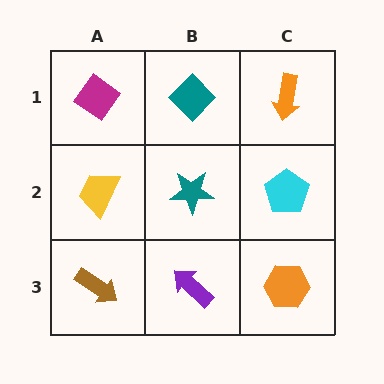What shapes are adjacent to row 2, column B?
A teal diamond (row 1, column B), a purple arrow (row 3, column B), a yellow trapezoid (row 2, column A), a cyan pentagon (row 2, column C).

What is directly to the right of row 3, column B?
An orange hexagon.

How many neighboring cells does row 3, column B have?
3.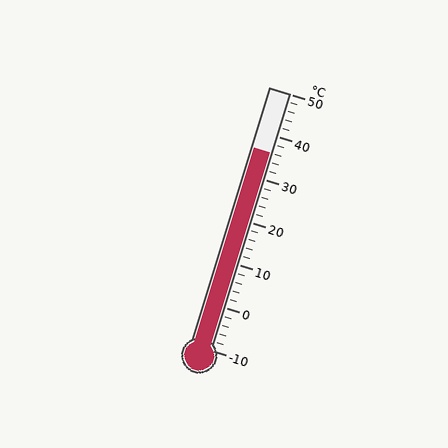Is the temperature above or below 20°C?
The temperature is above 20°C.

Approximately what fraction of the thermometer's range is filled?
The thermometer is filled to approximately 75% of its range.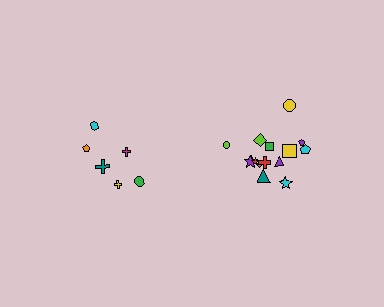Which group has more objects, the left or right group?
The right group.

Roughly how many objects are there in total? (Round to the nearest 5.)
Roughly 20 objects in total.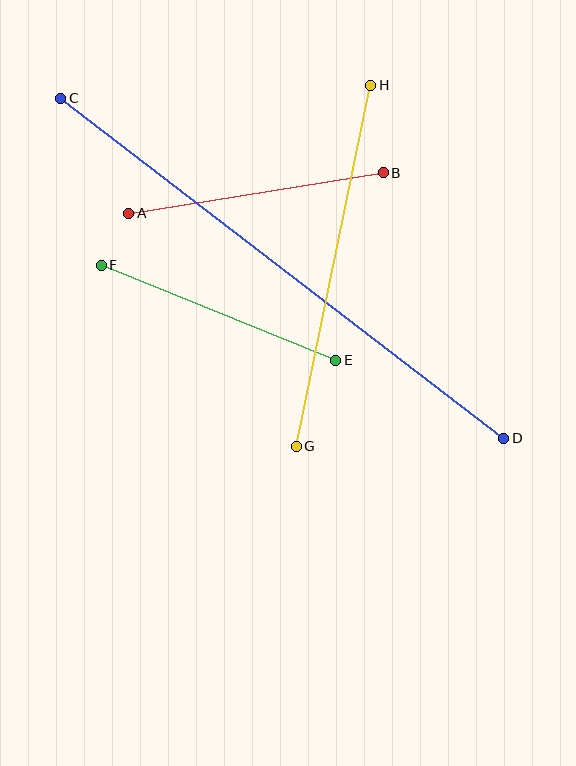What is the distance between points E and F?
The distance is approximately 253 pixels.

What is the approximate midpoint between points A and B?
The midpoint is at approximately (256, 193) pixels.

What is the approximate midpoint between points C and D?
The midpoint is at approximately (282, 268) pixels.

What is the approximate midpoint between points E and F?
The midpoint is at approximately (219, 313) pixels.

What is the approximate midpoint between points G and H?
The midpoint is at approximately (333, 266) pixels.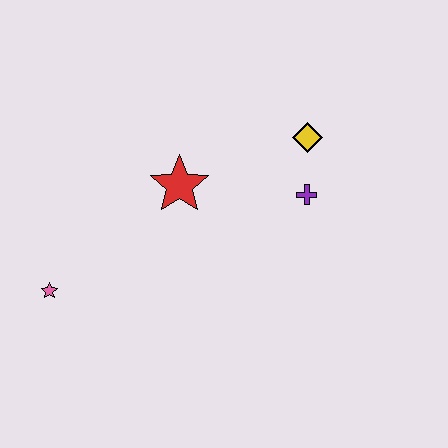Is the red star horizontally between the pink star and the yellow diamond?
Yes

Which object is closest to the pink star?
The red star is closest to the pink star.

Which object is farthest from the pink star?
The yellow diamond is farthest from the pink star.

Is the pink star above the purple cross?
No